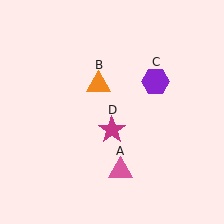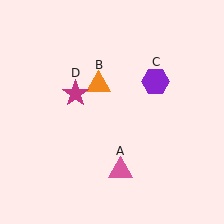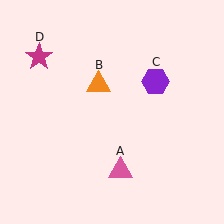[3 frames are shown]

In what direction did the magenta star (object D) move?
The magenta star (object D) moved up and to the left.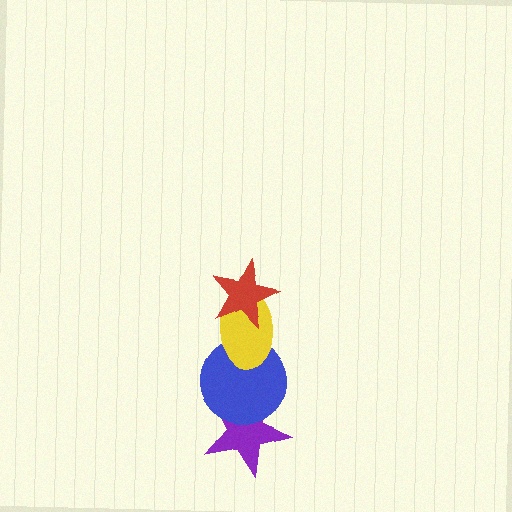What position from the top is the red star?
The red star is 1st from the top.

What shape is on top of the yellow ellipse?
The red star is on top of the yellow ellipse.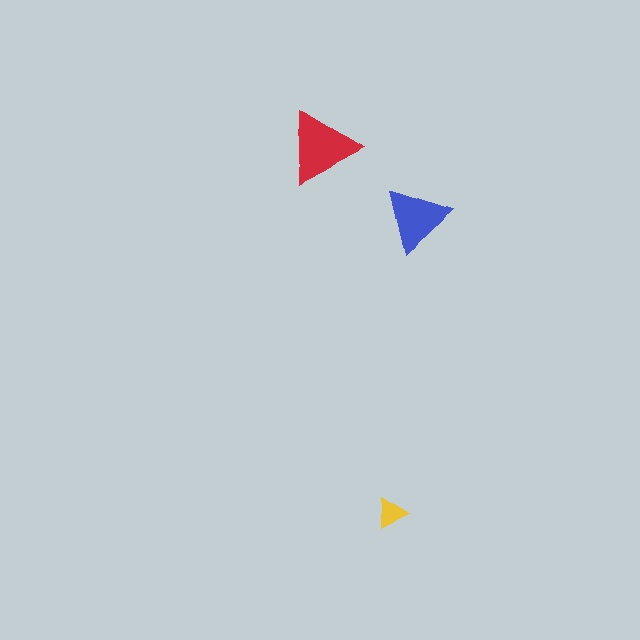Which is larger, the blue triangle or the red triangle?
The red one.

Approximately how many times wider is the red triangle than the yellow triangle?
About 2.5 times wider.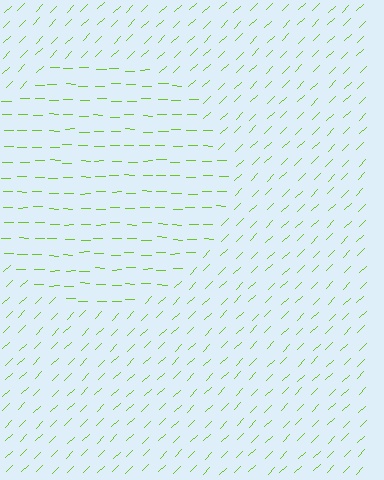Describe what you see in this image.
The image is filled with small lime line segments. A circle region in the image has lines oriented differently from the surrounding lines, creating a visible texture boundary.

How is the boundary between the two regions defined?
The boundary is defined purely by a change in line orientation (approximately 45 degrees difference). All lines are the same color and thickness.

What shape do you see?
I see a circle.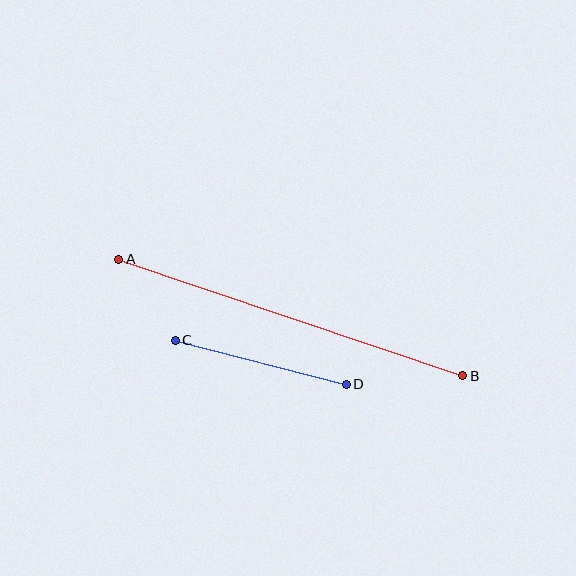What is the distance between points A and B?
The distance is approximately 363 pixels.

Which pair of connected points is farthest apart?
Points A and B are farthest apart.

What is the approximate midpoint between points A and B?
The midpoint is at approximately (291, 318) pixels.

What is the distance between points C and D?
The distance is approximately 177 pixels.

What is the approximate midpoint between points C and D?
The midpoint is at approximately (261, 362) pixels.